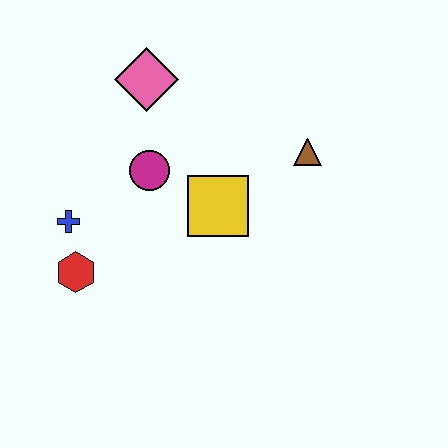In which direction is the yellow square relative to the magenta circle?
The yellow square is to the right of the magenta circle.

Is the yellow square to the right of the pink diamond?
Yes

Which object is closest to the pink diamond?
The magenta circle is closest to the pink diamond.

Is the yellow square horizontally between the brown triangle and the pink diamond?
Yes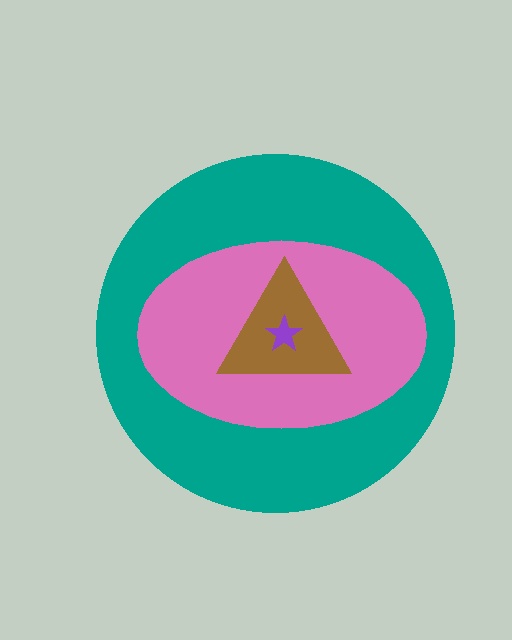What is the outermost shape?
The teal circle.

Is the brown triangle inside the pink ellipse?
Yes.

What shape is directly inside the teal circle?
The pink ellipse.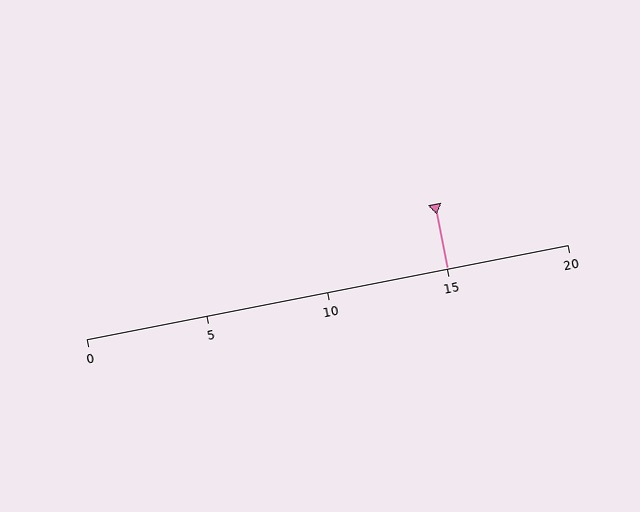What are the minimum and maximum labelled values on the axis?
The axis runs from 0 to 20.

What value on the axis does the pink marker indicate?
The marker indicates approximately 15.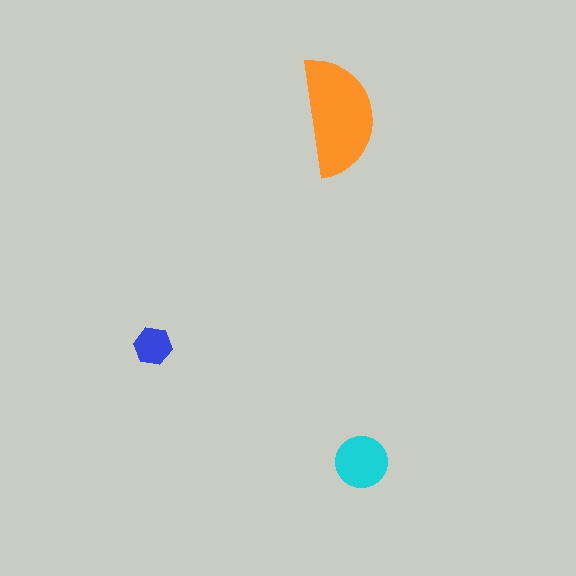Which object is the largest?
The orange semicircle.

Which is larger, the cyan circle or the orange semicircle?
The orange semicircle.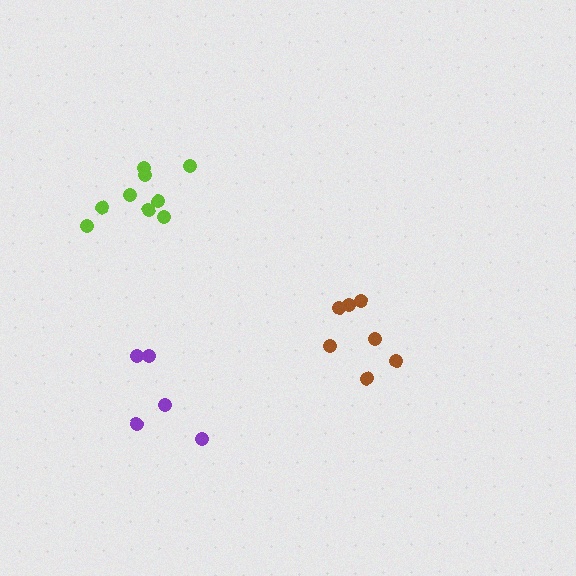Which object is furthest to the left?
The lime cluster is leftmost.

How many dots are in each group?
Group 1: 9 dots, Group 2: 7 dots, Group 3: 5 dots (21 total).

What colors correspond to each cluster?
The clusters are colored: lime, brown, purple.